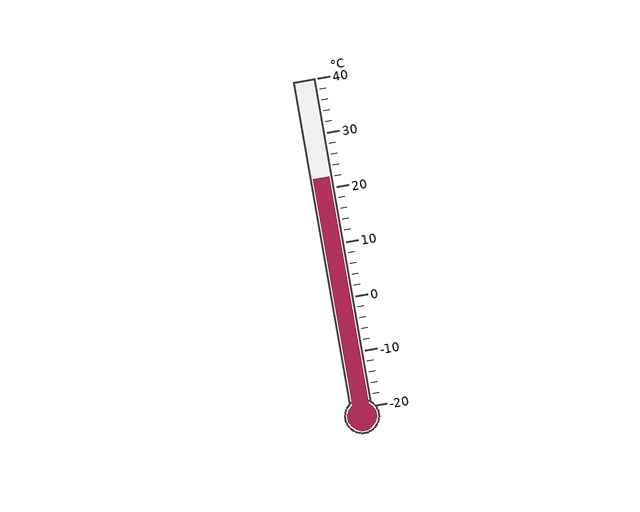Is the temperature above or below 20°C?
The temperature is above 20°C.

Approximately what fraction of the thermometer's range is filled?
The thermometer is filled to approximately 70% of its range.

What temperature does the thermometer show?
The thermometer shows approximately 22°C.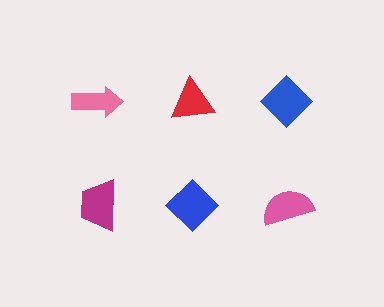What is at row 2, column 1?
A magenta trapezoid.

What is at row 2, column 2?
A blue diamond.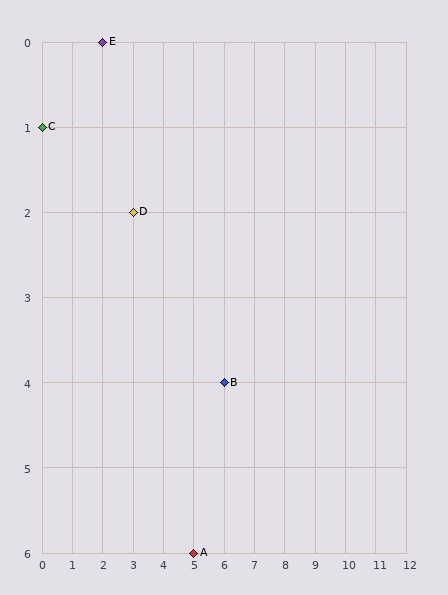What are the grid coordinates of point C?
Point C is at grid coordinates (0, 1).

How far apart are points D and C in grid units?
Points D and C are 3 columns and 1 row apart (about 3.2 grid units diagonally).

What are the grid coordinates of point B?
Point B is at grid coordinates (6, 4).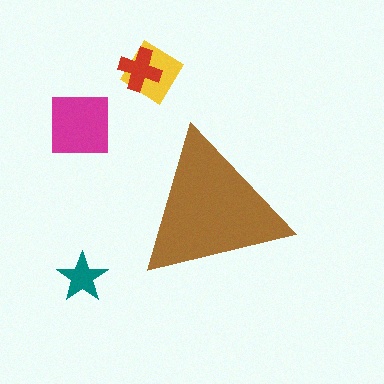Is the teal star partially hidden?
No, the teal star is fully visible.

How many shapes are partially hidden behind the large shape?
0 shapes are partially hidden.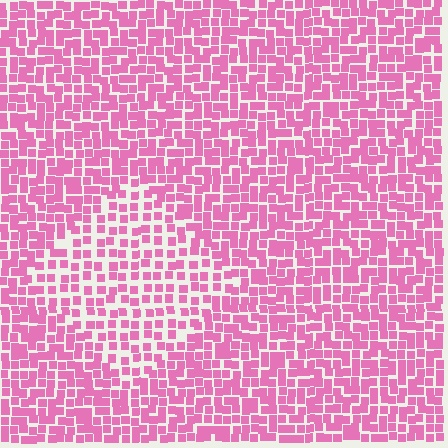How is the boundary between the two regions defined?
The boundary is defined by a change in element density (approximately 1.6x ratio). All elements are the same color, size, and shape.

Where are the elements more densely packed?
The elements are more densely packed outside the diamond boundary.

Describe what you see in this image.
The image contains small pink elements arranged at two different densities. A diamond-shaped region is visible where the elements are less densely packed than the surrounding area.